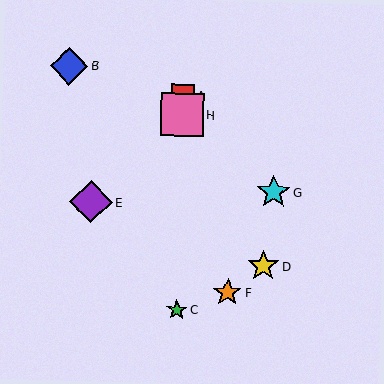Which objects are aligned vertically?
Objects A, C, H are aligned vertically.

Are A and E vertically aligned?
No, A is at x≈182 and E is at x≈91.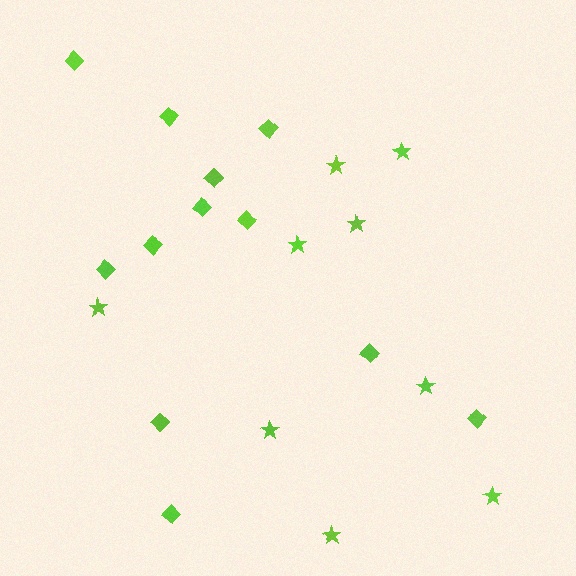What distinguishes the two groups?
There are 2 groups: one group of diamonds (12) and one group of stars (9).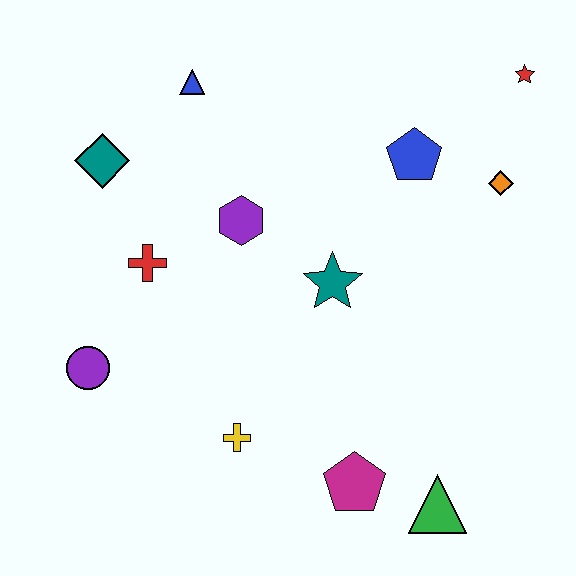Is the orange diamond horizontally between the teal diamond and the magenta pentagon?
No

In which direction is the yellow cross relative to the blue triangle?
The yellow cross is below the blue triangle.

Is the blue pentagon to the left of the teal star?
No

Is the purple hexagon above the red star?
No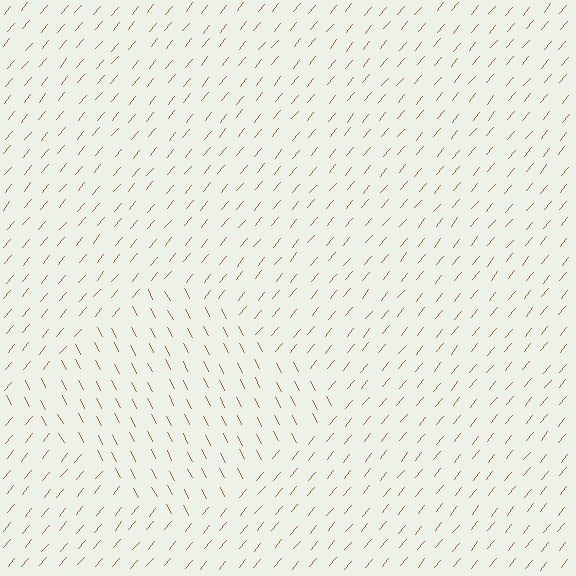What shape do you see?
I see a diamond.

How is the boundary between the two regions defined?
The boundary is defined purely by a change in line orientation (approximately 67 degrees difference). All lines are the same color and thickness.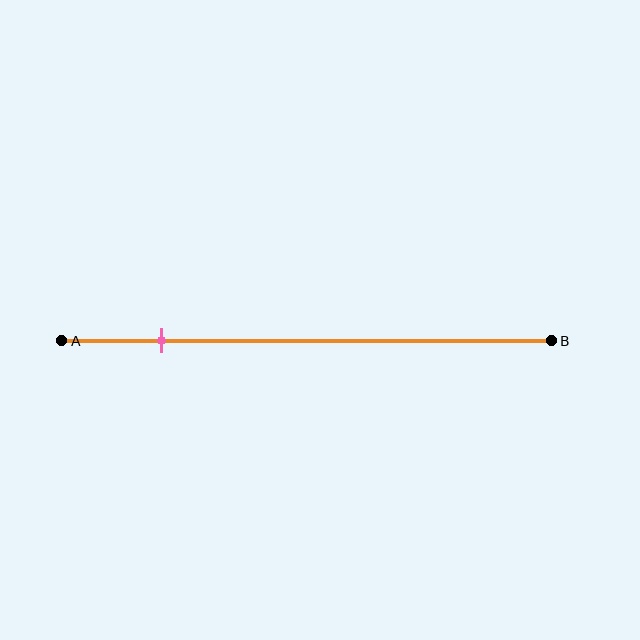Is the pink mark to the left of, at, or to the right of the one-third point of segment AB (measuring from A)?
The pink mark is to the left of the one-third point of segment AB.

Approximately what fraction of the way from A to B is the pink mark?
The pink mark is approximately 20% of the way from A to B.